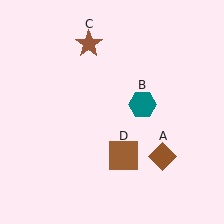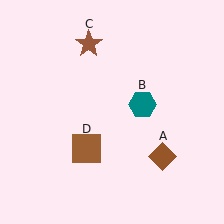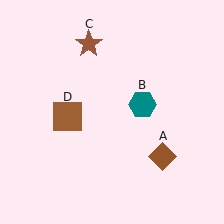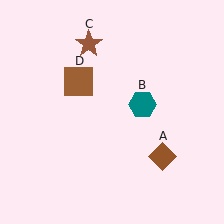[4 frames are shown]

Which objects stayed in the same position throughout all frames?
Brown diamond (object A) and teal hexagon (object B) and brown star (object C) remained stationary.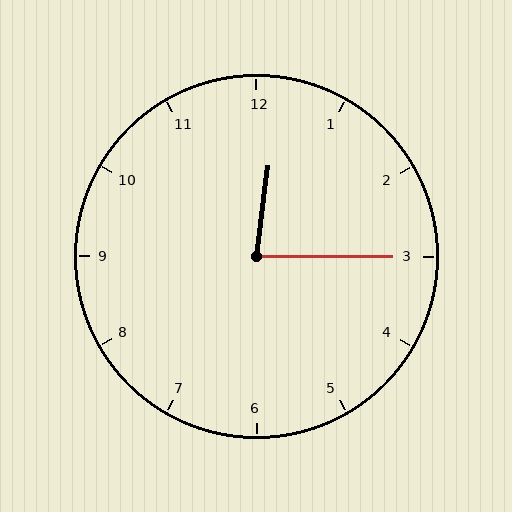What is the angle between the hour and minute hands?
Approximately 82 degrees.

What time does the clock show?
12:15.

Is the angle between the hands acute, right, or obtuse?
It is acute.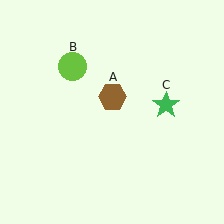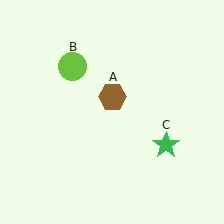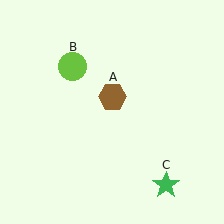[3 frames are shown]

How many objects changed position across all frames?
1 object changed position: green star (object C).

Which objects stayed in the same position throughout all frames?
Brown hexagon (object A) and lime circle (object B) remained stationary.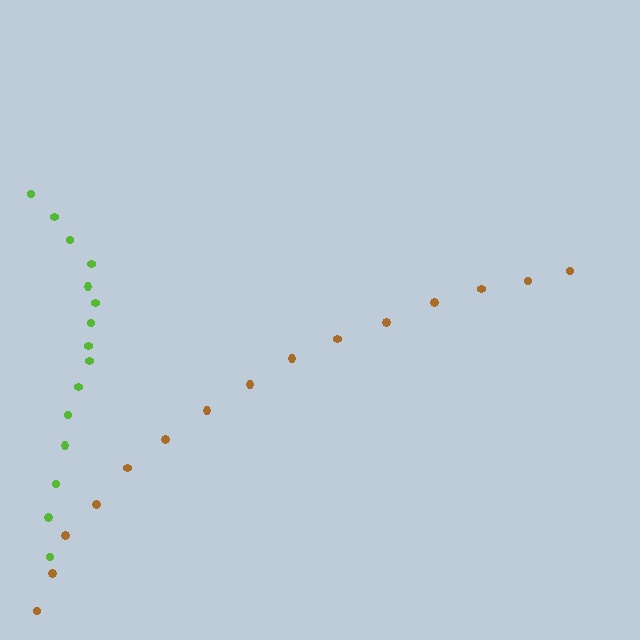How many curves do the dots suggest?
There are 2 distinct paths.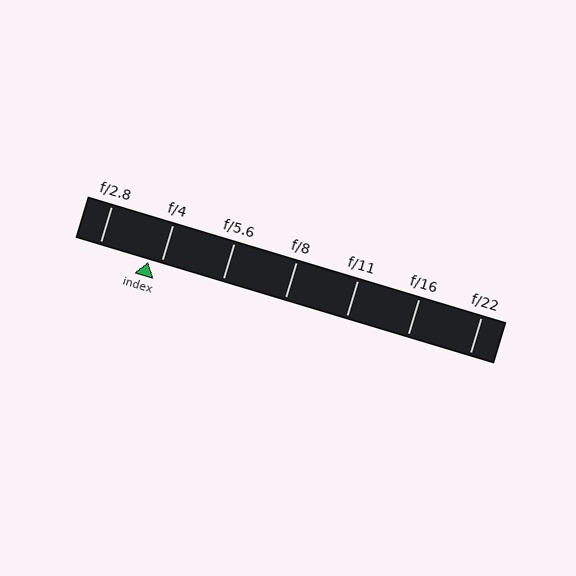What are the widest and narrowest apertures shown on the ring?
The widest aperture shown is f/2.8 and the narrowest is f/22.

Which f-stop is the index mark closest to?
The index mark is closest to f/4.